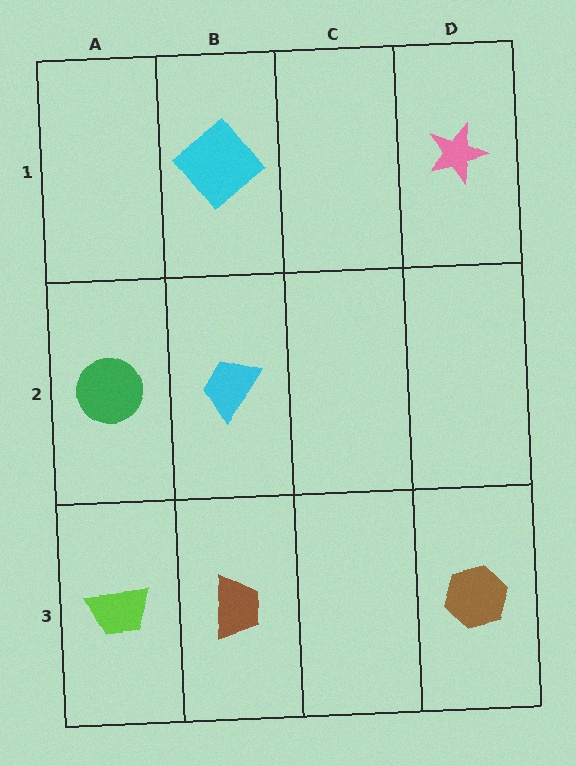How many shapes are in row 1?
2 shapes.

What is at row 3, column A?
A lime trapezoid.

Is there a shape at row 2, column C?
No, that cell is empty.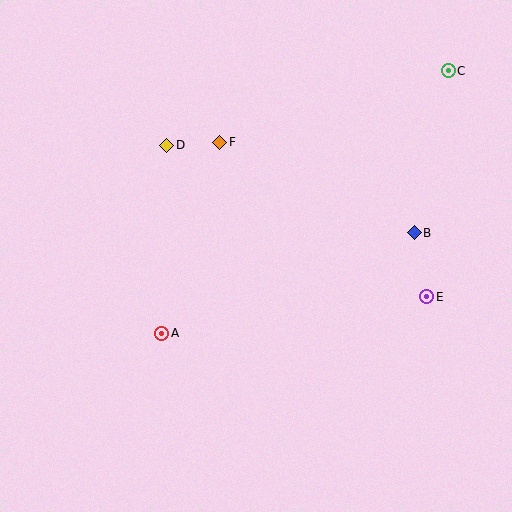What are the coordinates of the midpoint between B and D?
The midpoint between B and D is at (291, 189).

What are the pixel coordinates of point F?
Point F is at (220, 142).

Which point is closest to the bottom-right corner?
Point E is closest to the bottom-right corner.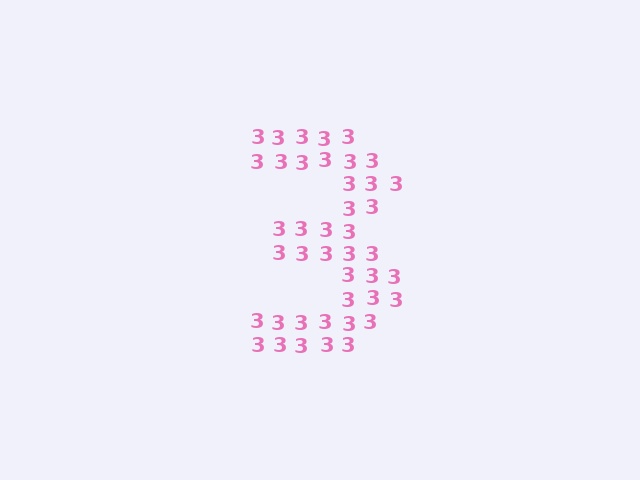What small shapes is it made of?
It is made of small digit 3's.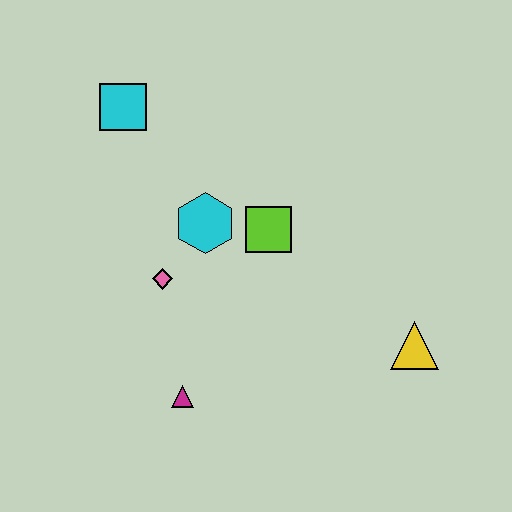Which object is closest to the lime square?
The cyan hexagon is closest to the lime square.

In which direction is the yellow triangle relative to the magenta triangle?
The yellow triangle is to the right of the magenta triangle.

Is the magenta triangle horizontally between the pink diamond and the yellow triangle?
Yes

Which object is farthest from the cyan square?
The yellow triangle is farthest from the cyan square.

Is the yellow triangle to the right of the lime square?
Yes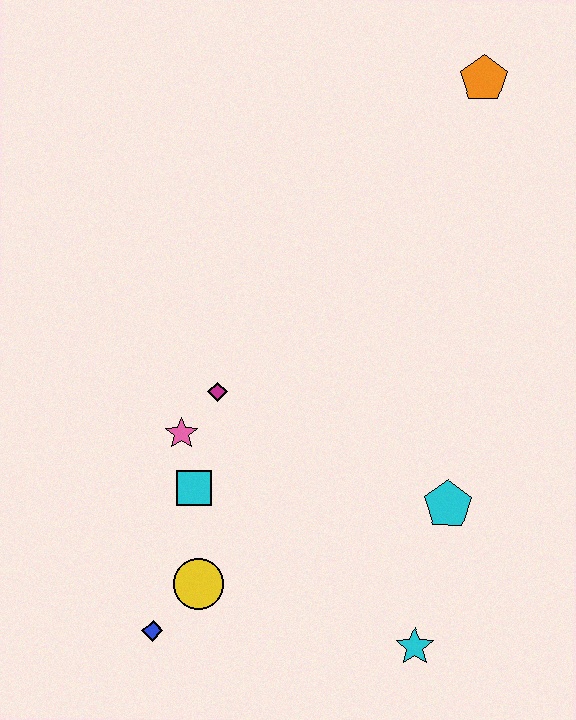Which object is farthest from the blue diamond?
The orange pentagon is farthest from the blue diamond.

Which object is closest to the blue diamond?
The yellow circle is closest to the blue diamond.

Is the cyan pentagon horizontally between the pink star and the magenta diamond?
No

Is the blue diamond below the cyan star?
No